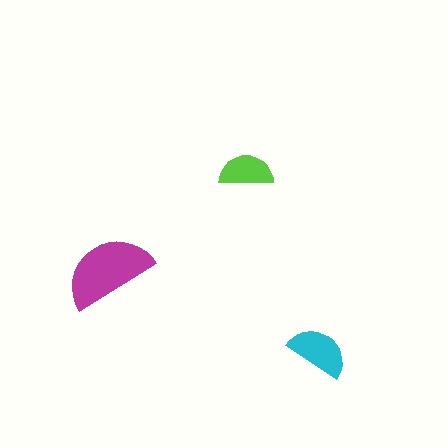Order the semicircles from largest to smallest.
the magenta one, the cyan one, the lime one.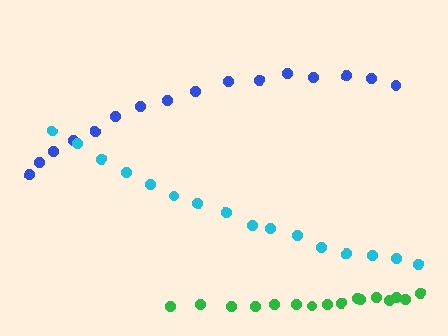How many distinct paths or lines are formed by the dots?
There are 3 distinct paths.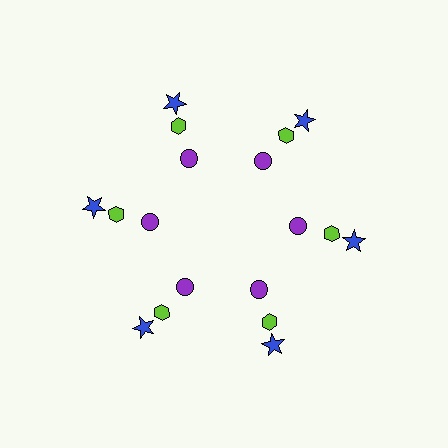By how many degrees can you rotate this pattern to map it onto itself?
The pattern maps onto itself every 60 degrees of rotation.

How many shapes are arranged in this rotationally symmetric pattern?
There are 18 shapes, arranged in 6 groups of 3.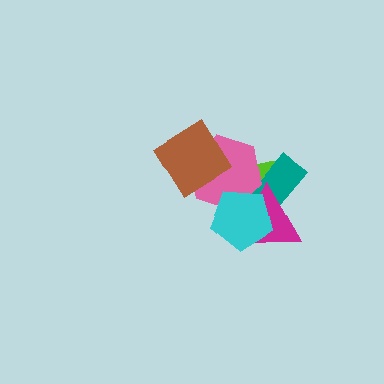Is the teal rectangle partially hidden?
Yes, it is partially covered by another shape.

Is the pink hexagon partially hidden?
Yes, it is partially covered by another shape.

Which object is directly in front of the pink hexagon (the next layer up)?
The cyan pentagon is directly in front of the pink hexagon.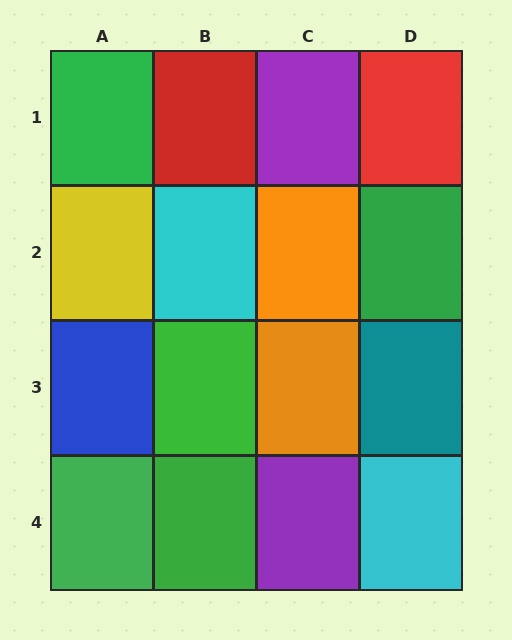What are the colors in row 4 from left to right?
Green, green, purple, cyan.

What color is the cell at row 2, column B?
Cyan.